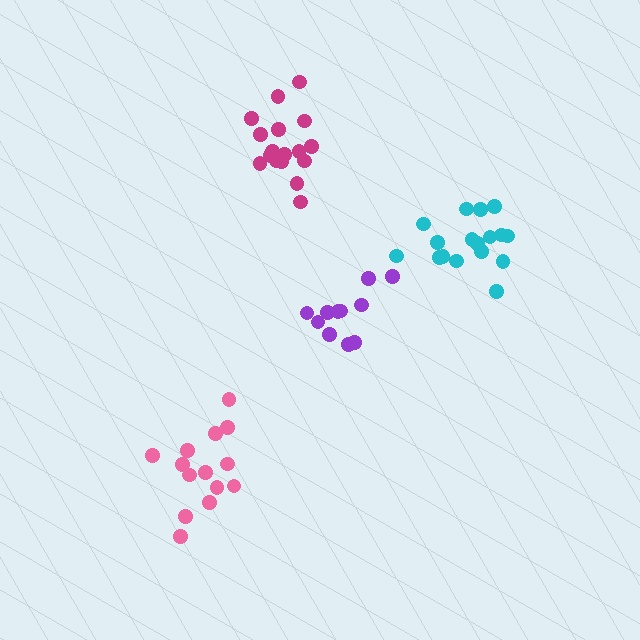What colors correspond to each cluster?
The clusters are colored: pink, purple, magenta, cyan.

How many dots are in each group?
Group 1: 14 dots, Group 2: 11 dots, Group 3: 17 dots, Group 4: 17 dots (59 total).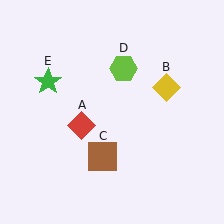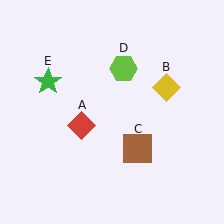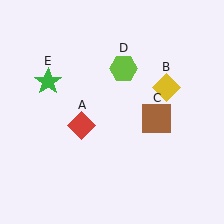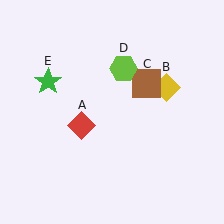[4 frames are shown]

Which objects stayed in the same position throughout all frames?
Red diamond (object A) and yellow diamond (object B) and lime hexagon (object D) and green star (object E) remained stationary.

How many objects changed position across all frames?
1 object changed position: brown square (object C).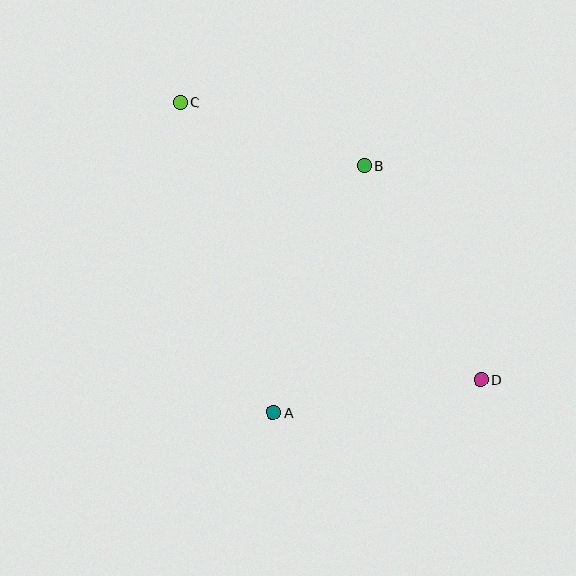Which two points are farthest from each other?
Points C and D are farthest from each other.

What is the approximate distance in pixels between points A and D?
The distance between A and D is approximately 210 pixels.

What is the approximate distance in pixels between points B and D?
The distance between B and D is approximately 243 pixels.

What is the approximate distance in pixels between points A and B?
The distance between A and B is approximately 263 pixels.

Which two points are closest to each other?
Points B and C are closest to each other.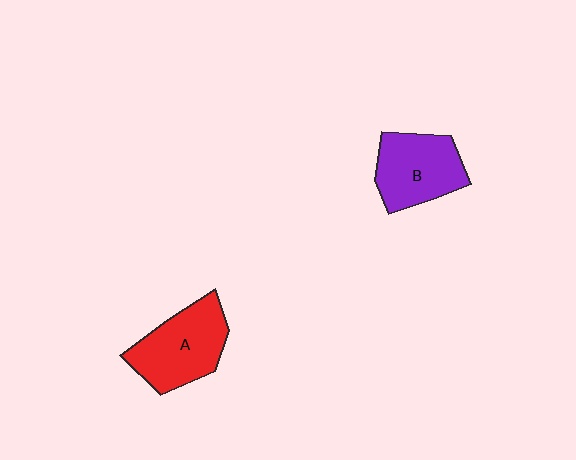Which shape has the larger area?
Shape A (red).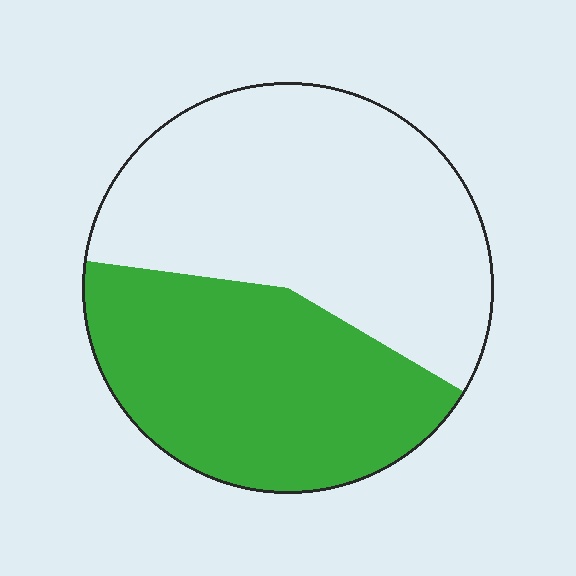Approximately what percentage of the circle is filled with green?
Approximately 45%.